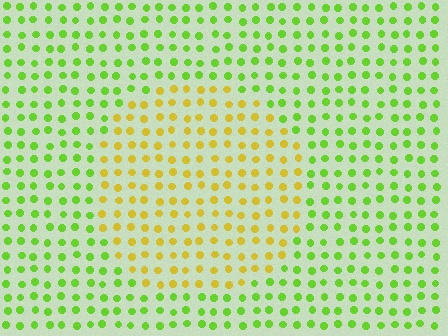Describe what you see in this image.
The image is filled with small lime elements in a uniform arrangement. A circle-shaped region is visible where the elements are tinted to a slightly different hue, forming a subtle color boundary.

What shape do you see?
I see a circle.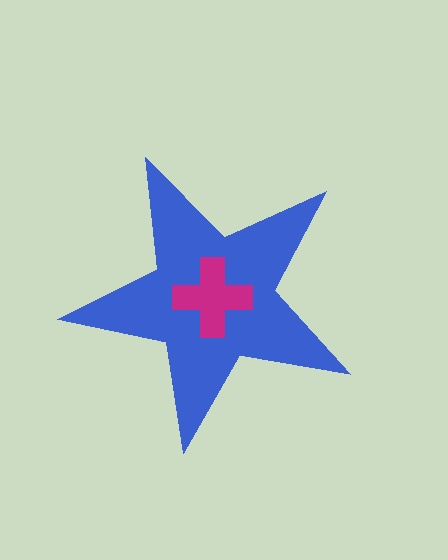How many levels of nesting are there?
2.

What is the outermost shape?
The blue star.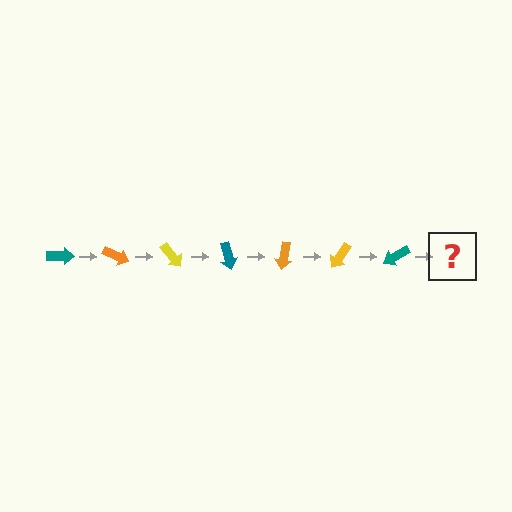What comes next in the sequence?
The next element should be an orange arrow, rotated 175 degrees from the start.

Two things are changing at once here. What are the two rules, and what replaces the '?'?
The two rules are that it rotates 25 degrees each step and the color cycles through teal, orange, and yellow. The '?' should be an orange arrow, rotated 175 degrees from the start.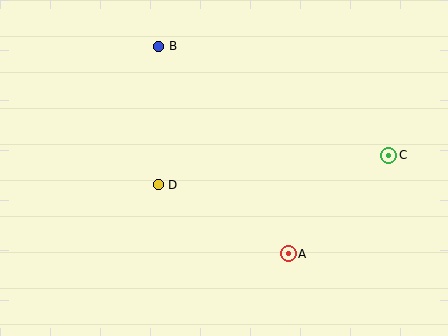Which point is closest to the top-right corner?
Point C is closest to the top-right corner.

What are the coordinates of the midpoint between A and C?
The midpoint between A and C is at (338, 204).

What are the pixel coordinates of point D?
Point D is at (158, 185).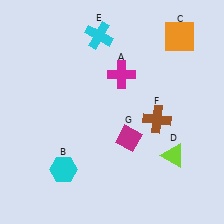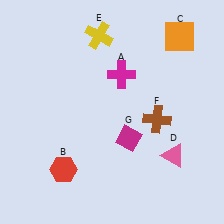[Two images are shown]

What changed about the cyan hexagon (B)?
In Image 1, B is cyan. In Image 2, it changed to red.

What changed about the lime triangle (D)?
In Image 1, D is lime. In Image 2, it changed to pink.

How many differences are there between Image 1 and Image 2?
There are 3 differences between the two images.